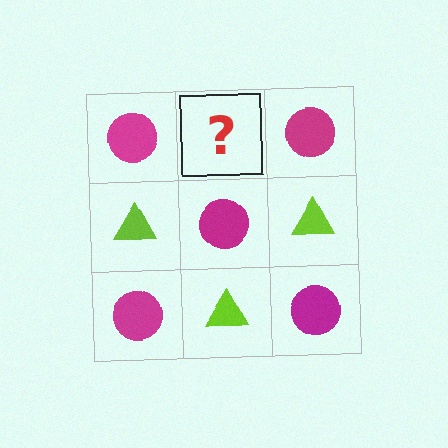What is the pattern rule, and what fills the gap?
The rule is that it alternates magenta circle and lime triangle in a checkerboard pattern. The gap should be filled with a lime triangle.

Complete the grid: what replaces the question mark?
The question mark should be replaced with a lime triangle.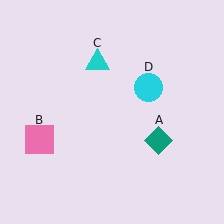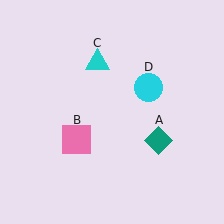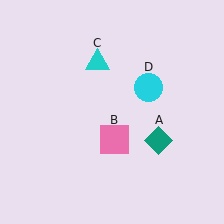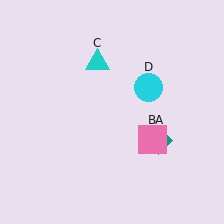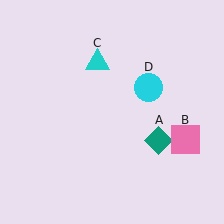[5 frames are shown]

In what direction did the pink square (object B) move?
The pink square (object B) moved right.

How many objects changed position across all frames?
1 object changed position: pink square (object B).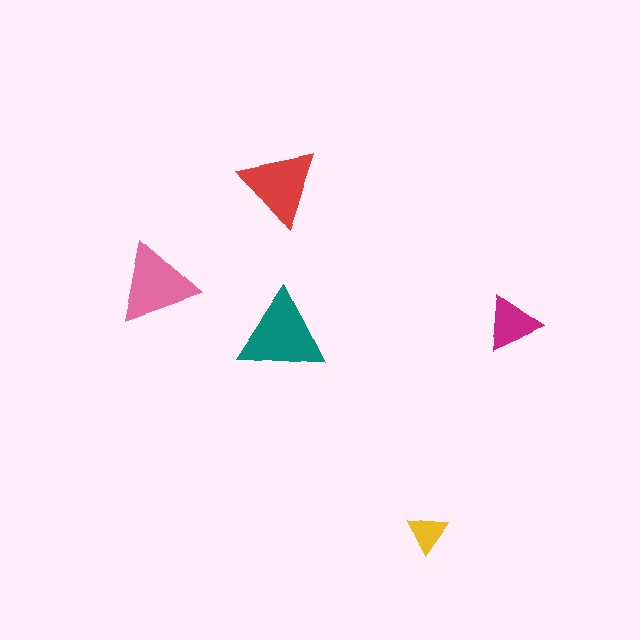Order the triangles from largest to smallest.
the teal one, the pink one, the red one, the magenta one, the yellow one.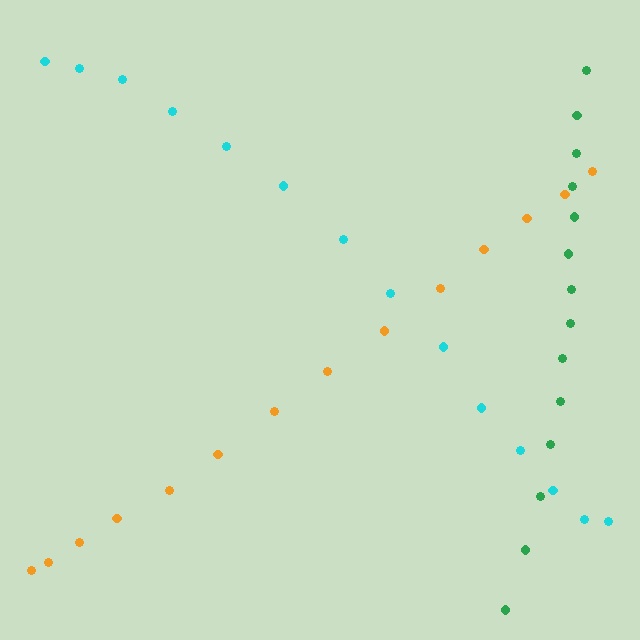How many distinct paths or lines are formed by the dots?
There are 3 distinct paths.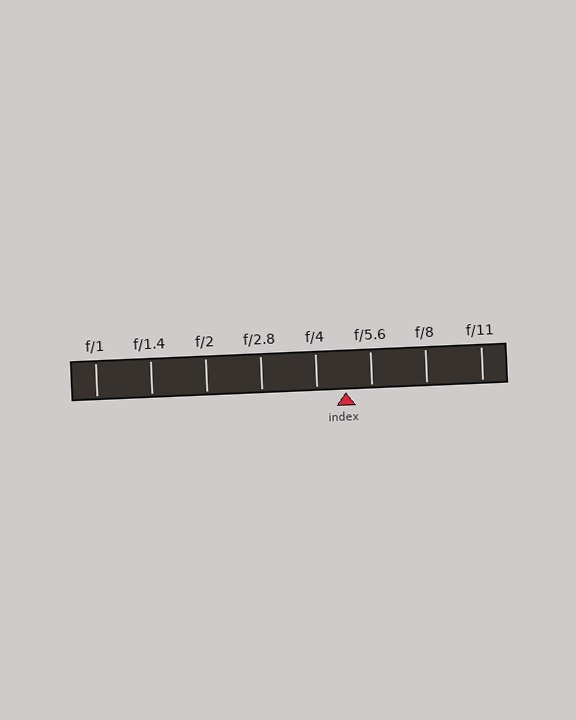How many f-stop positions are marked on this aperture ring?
There are 8 f-stop positions marked.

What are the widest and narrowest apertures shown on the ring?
The widest aperture shown is f/1 and the narrowest is f/11.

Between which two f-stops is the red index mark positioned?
The index mark is between f/4 and f/5.6.